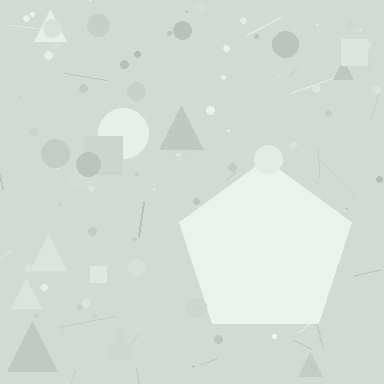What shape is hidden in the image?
A pentagon is hidden in the image.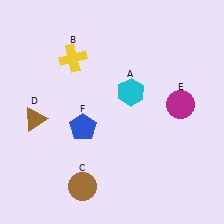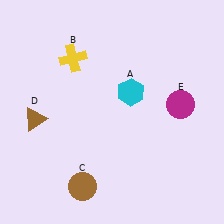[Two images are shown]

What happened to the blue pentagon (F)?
The blue pentagon (F) was removed in Image 2. It was in the bottom-left area of Image 1.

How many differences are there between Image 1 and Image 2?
There is 1 difference between the two images.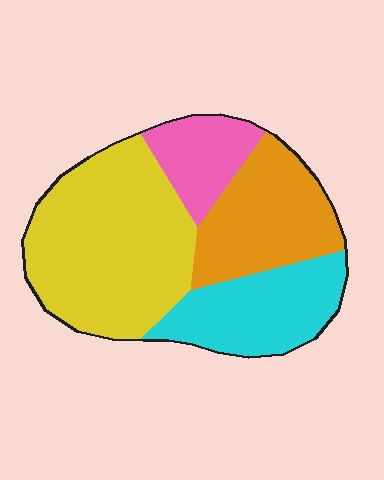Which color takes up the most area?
Yellow, at roughly 40%.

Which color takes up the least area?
Pink, at roughly 10%.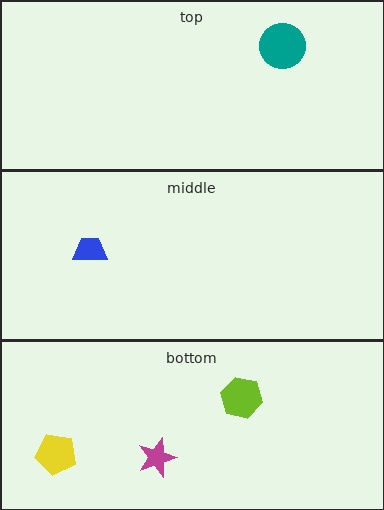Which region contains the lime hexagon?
The bottom region.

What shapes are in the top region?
The teal circle.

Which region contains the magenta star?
The bottom region.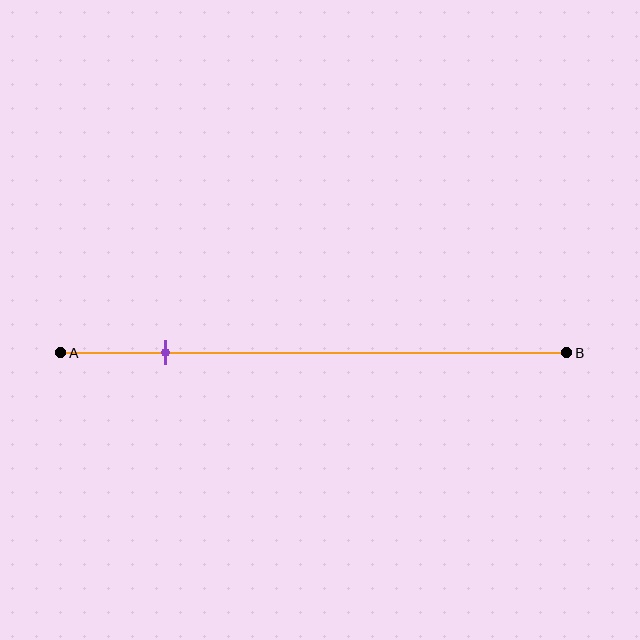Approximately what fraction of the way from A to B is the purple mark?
The purple mark is approximately 20% of the way from A to B.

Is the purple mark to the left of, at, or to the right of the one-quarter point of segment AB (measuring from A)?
The purple mark is to the left of the one-quarter point of segment AB.